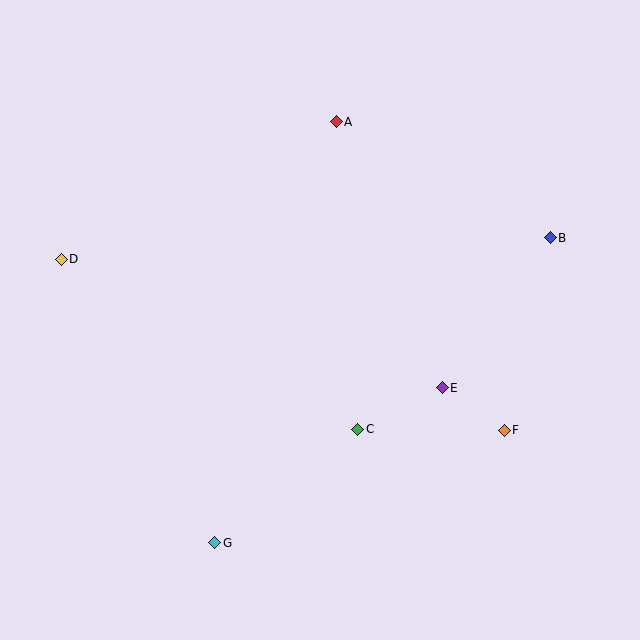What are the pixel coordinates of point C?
Point C is at (358, 429).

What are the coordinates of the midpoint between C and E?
The midpoint between C and E is at (400, 408).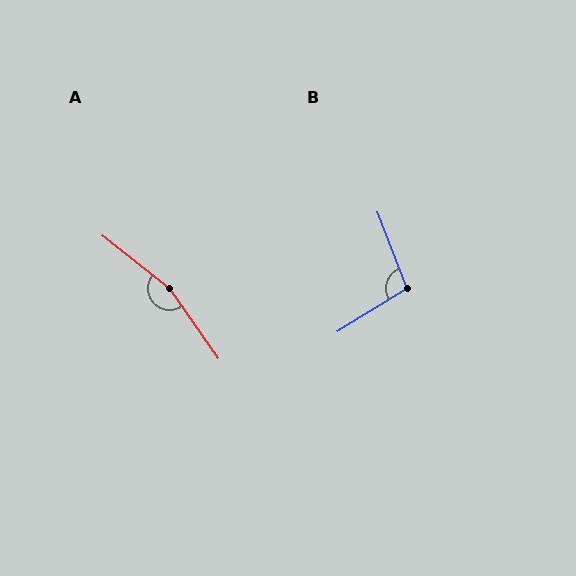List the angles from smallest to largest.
B (101°), A (163°).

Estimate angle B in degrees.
Approximately 101 degrees.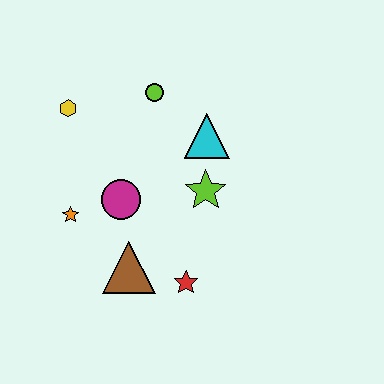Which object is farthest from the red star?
The yellow hexagon is farthest from the red star.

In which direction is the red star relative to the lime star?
The red star is below the lime star.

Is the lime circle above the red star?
Yes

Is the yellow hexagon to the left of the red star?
Yes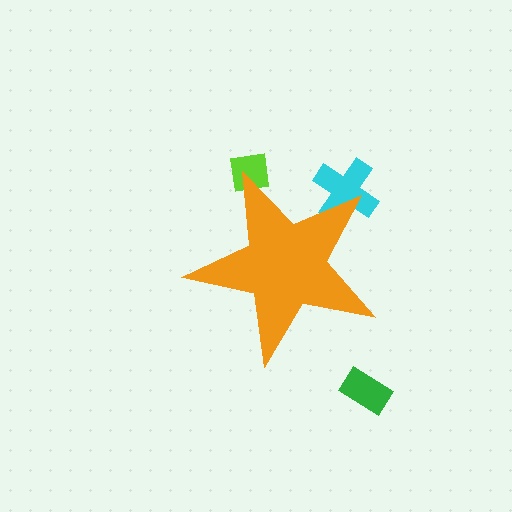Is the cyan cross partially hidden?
Yes, the cyan cross is partially hidden behind the orange star.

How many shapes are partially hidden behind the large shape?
2 shapes are partially hidden.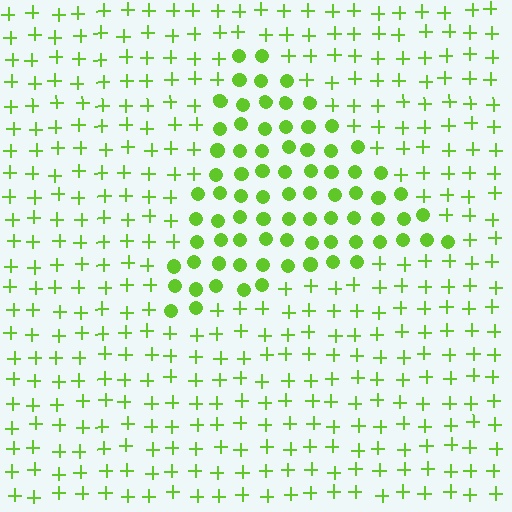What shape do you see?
I see a triangle.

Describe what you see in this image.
The image is filled with small lime elements arranged in a uniform grid. A triangle-shaped region contains circles, while the surrounding area contains plus signs. The boundary is defined purely by the change in element shape.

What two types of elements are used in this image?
The image uses circles inside the triangle region and plus signs outside it.